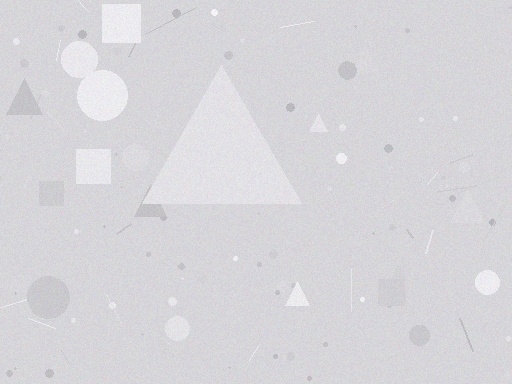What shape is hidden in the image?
A triangle is hidden in the image.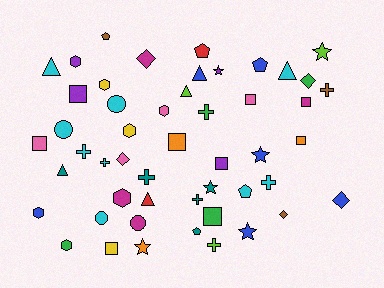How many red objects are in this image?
There are 2 red objects.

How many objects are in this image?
There are 50 objects.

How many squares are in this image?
There are 9 squares.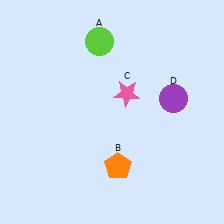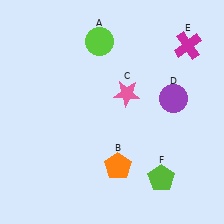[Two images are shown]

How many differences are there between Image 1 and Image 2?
There are 2 differences between the two images.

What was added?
A magenta cross (E), a lime pentagon (F) were added in Image 2.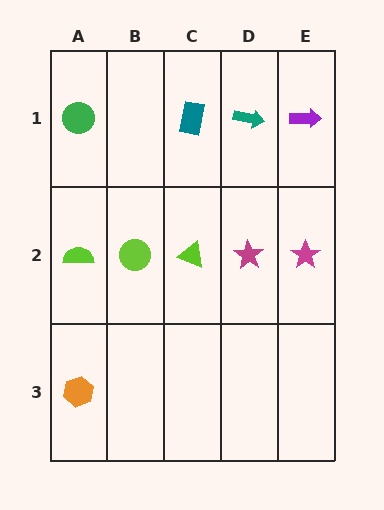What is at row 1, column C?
A teal rectangle.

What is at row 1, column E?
A purple arrow.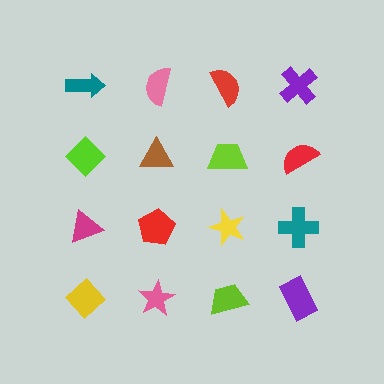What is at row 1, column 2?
A pink semicircle.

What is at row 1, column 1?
A teal arrow.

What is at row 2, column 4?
A red semicircle.